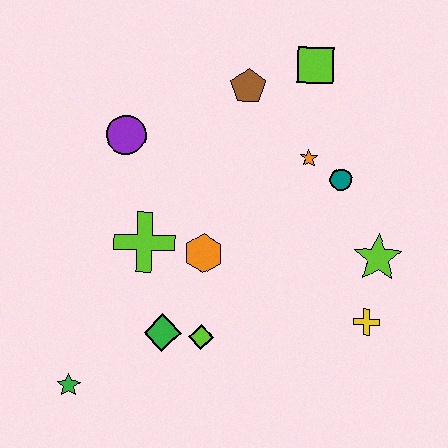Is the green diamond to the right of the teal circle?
No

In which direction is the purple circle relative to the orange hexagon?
The purple circle is above the orange hexagon.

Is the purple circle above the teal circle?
Yes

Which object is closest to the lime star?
The yellow cross is closest to the lime star.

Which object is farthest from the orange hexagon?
The lime square is farthest from the orange hexagon.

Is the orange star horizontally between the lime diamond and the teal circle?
Yes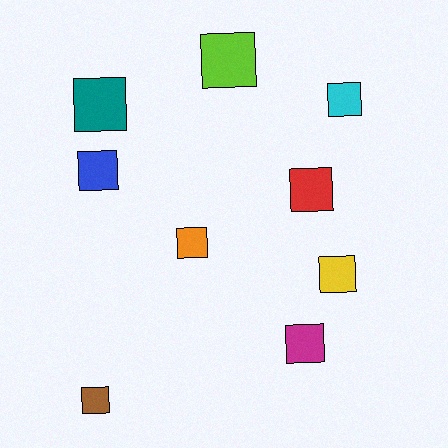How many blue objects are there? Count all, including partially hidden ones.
There is 1 blue object.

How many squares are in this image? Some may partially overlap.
There are 9 squares.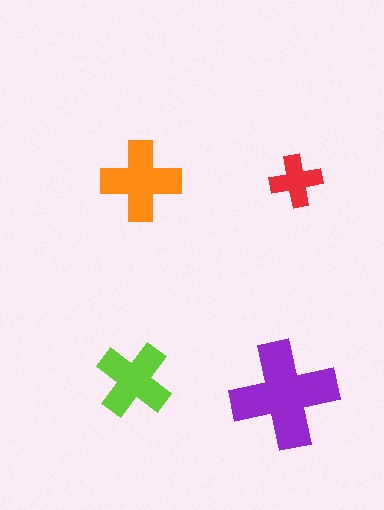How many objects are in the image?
There are 4 objects in the image.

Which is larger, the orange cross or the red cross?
The orange one.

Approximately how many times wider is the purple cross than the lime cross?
About 1.5 times wider.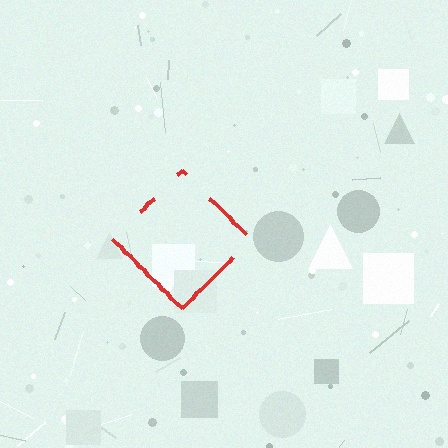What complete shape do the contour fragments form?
The contour fragments form a diamond.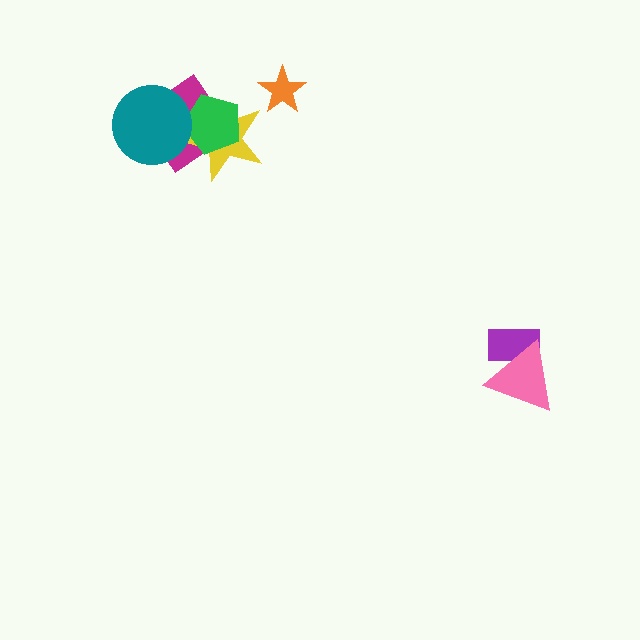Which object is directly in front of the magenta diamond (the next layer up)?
The yellow star is directly in front of the magenta diamond.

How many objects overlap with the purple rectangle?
1 object overlaps with the purple rectangle.